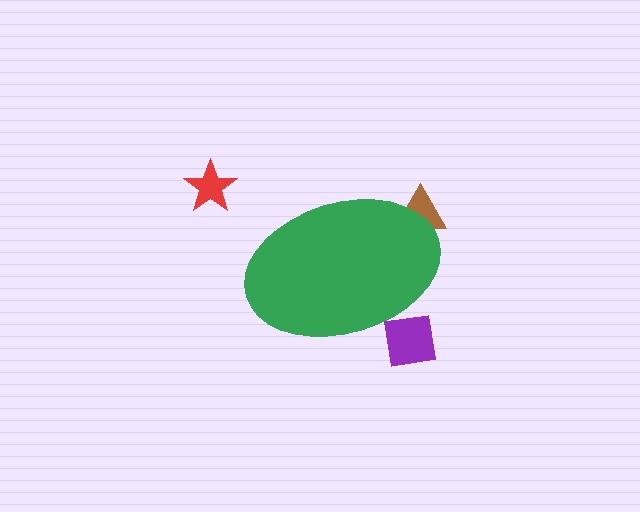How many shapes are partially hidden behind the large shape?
2 shapes are partially hidden.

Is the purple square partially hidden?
Yes, the purple square is partially hidden behind the green ellipse.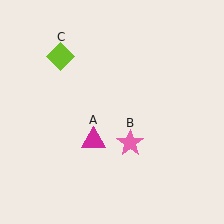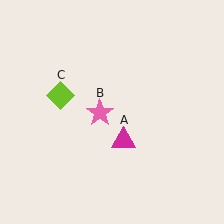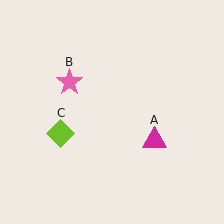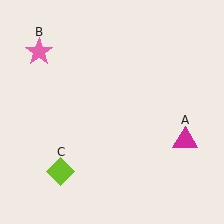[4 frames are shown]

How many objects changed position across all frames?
3 objects changed position: magenta triangle (object A), pink star (object B), lime diamond (object C).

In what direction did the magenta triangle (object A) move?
The magenta triangle (object A) moved right.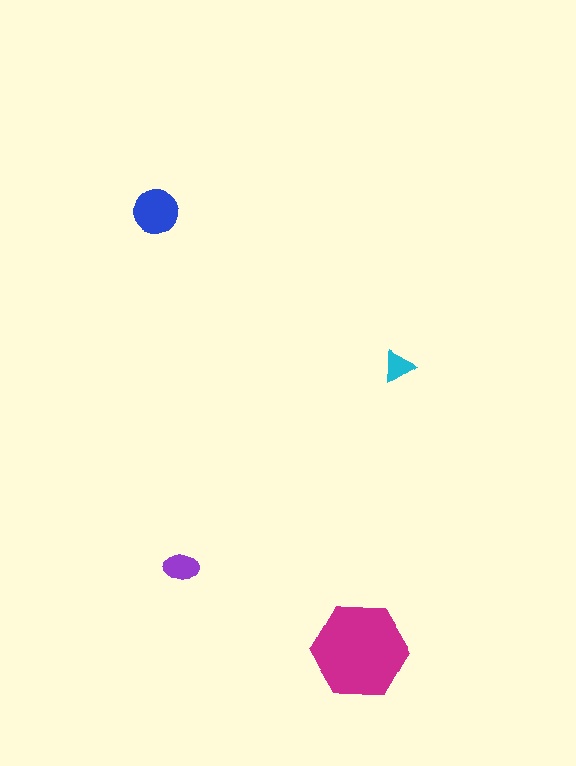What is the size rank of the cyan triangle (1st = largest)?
4th.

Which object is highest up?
The blue circle is topmost.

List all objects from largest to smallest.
The magenta hexagon, the blue circle, the purple ellipse, the cyan triangle.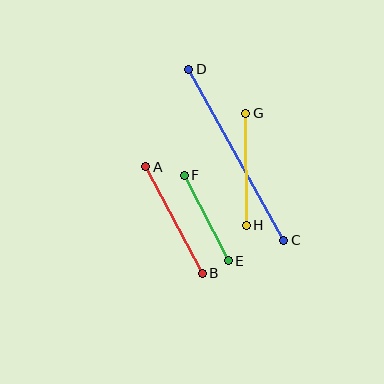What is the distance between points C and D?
The distance is approximately 196 pixels.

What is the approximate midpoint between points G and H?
The midpoint is at approximately (246, 169) pixels.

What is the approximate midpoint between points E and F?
The midpoint is at approximately (206, 218) pixels.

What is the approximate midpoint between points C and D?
The midpoint is at approximately (236, 155) pixels.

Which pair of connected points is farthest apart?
Points C and D are farthest apart.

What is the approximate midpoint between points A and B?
The midpoint is at approximately (174, 220) pixels.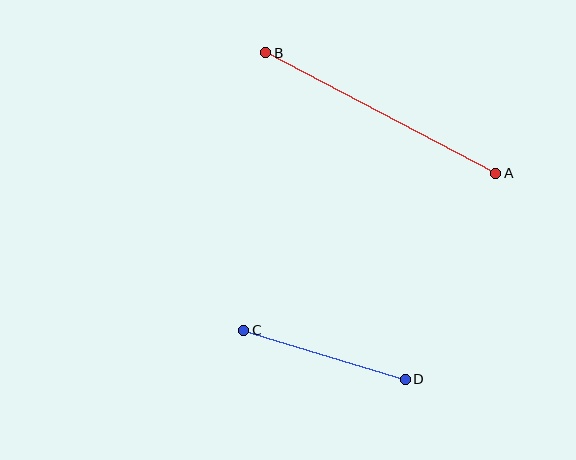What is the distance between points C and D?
The distance is approximately 169 pixels.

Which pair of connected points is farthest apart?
Points A and B are farthest apart.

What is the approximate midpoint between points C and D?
The midpoint is at approximately (325, 355) pixels.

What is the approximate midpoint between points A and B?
The midpoint is at approximately (381, 113) pixels.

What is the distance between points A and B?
The distance is approximately 260 pixels.